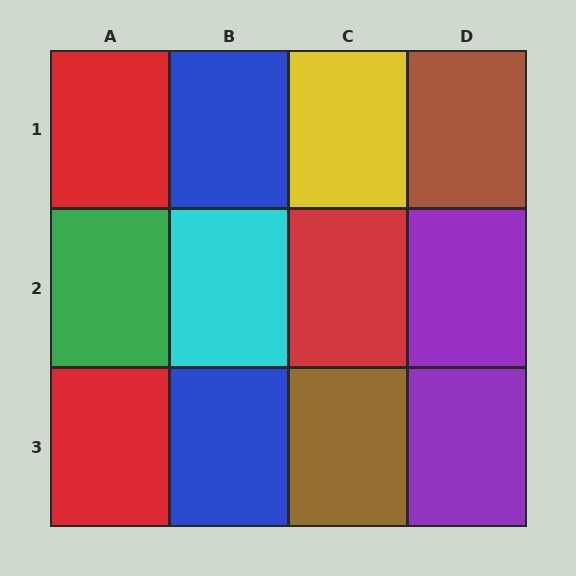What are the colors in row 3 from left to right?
Red, blue, brown, purple.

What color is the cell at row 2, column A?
Green.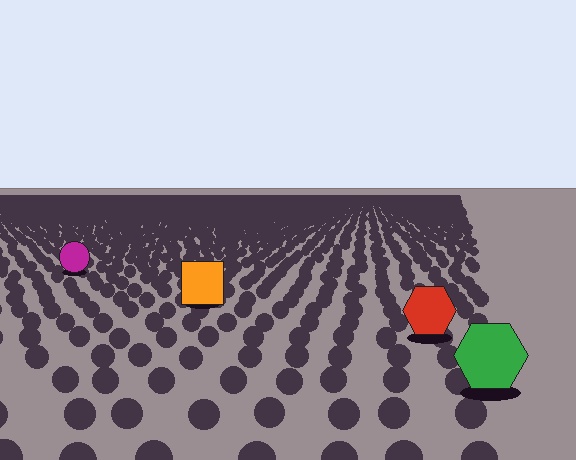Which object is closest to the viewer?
The green hexagon is closest. The texture marks near it are larger and more spread out.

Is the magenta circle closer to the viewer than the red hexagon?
No. The red hexagon is closer — you can tell from the texture gradient: the ground texture is coarser near it.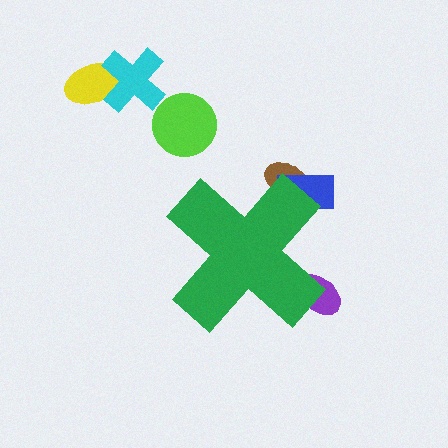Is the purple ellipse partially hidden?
Yes, the purple ellipse is partially hidden behind the green cross.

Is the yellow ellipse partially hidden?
No, the yellow ellipse is fully visible.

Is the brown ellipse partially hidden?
Yes, the brown ellipse is partially hidden behind the green cross.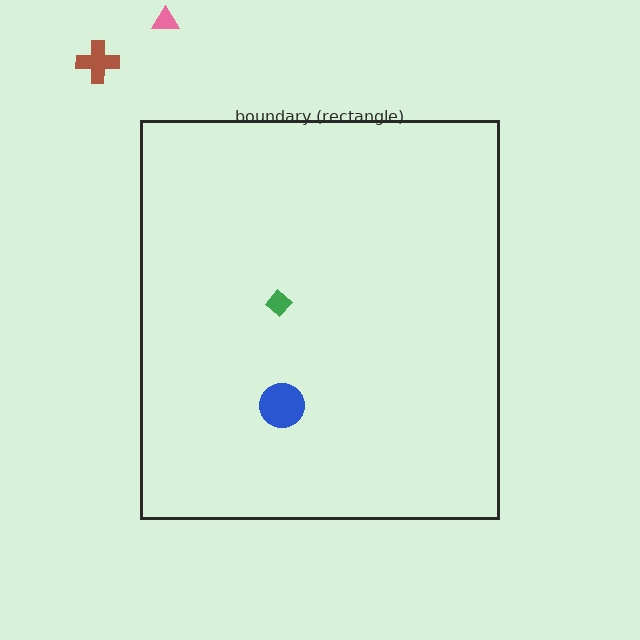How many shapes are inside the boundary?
2 inside, 2 outside.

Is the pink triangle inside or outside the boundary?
Outside.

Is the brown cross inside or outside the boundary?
Outside.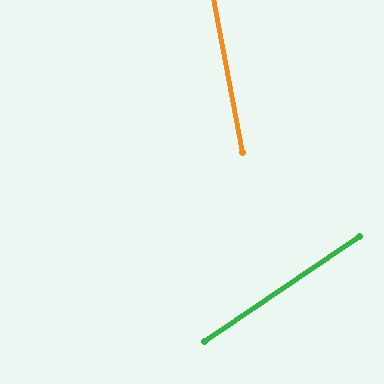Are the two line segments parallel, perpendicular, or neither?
Neither parallel nor perpendicular — they differ by about 67°.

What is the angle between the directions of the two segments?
Approximately 67 degrees.